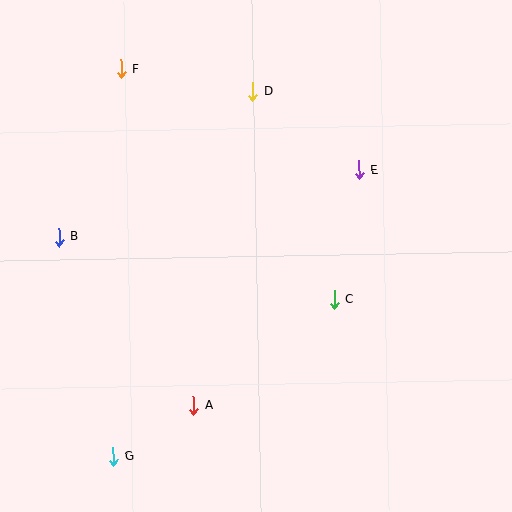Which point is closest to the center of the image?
Point C at (334, 299) is closest to the center.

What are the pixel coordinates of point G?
Point G is at (114, 456).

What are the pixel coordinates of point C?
Point C is at (334, 299).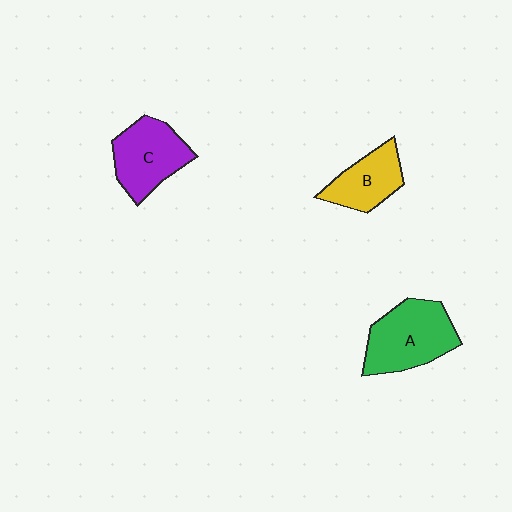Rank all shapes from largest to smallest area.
From largest to smallest: A (green), C (purple), B (yellow).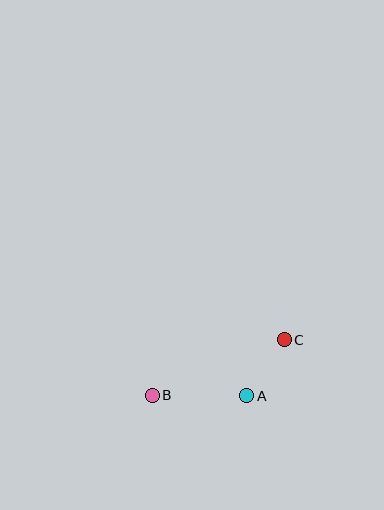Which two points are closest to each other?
Points A and C are closest to each other.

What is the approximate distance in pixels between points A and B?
The distance between A and B is approximately 94 pixels.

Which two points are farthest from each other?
Points B and C are farthest from each other.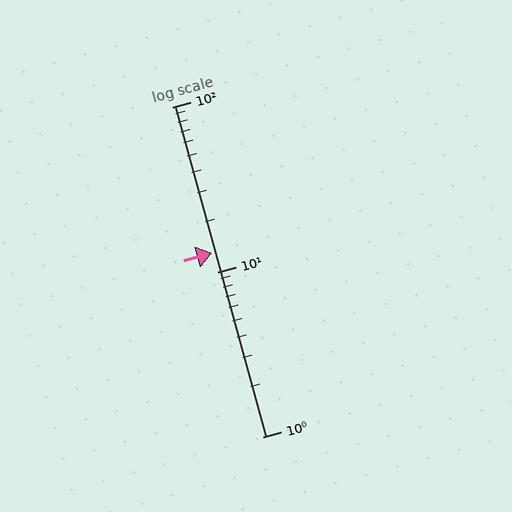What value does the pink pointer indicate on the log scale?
The pointer indicates approximately 13.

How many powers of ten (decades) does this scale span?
The scale spans 2 decades, from 1 to 100.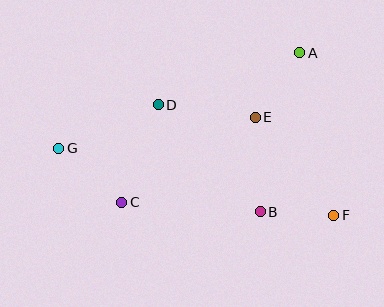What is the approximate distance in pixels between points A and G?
The distance between A and G is approximately 259 pixels.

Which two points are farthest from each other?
Points F and G are farthest from each other.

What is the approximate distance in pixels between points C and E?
The distance between C and E is approximately 159 pixels.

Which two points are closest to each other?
Points B and F are closest to each other.